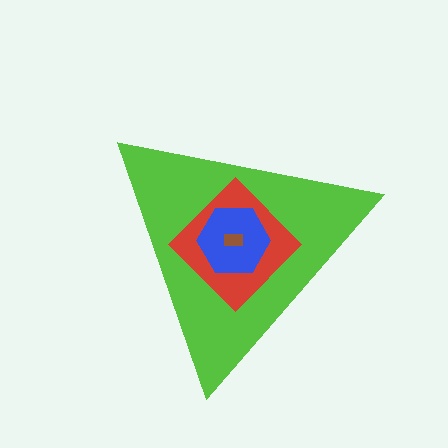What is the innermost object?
The brown rectangle.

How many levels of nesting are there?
4.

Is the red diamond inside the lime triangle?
Yes.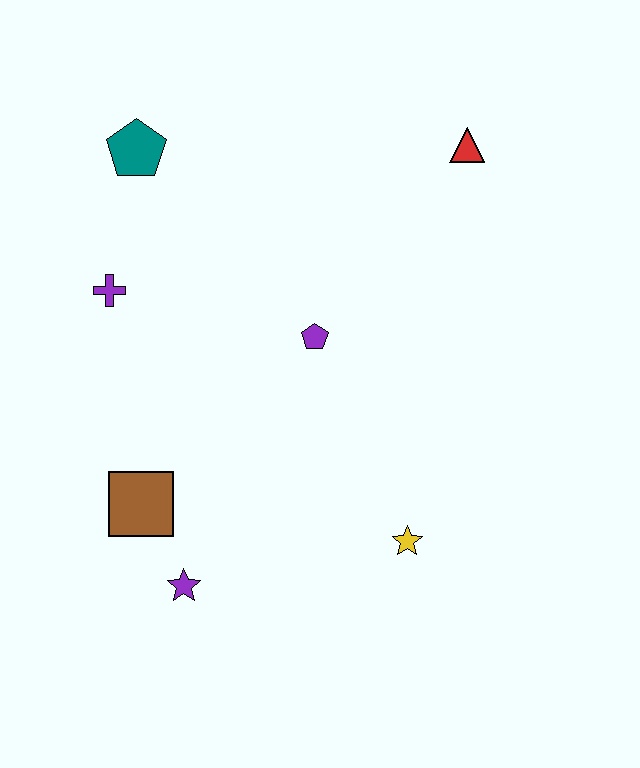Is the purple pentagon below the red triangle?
Yes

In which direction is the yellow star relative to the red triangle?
The yellow star is below the red triangle.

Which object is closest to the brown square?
The purple star is closest to the brown square.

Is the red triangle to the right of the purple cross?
Yes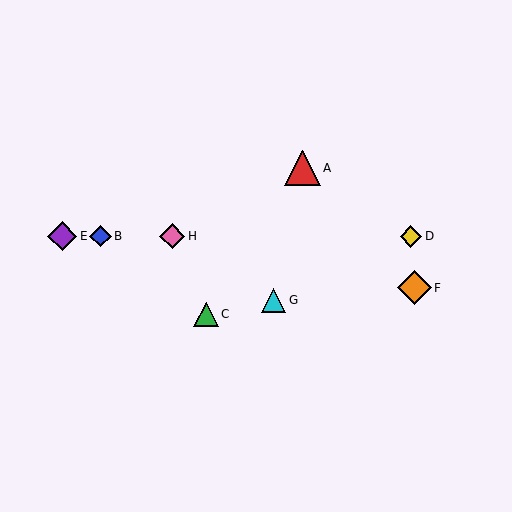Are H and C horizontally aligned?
No, H is at y≈236 and C is at y≈314.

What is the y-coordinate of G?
Object G is at y≈300.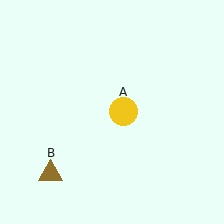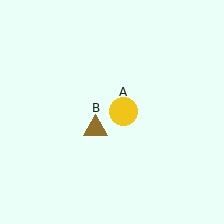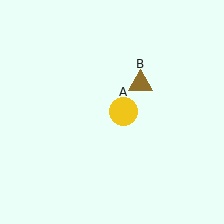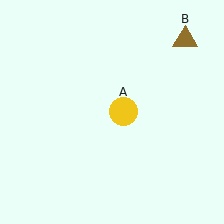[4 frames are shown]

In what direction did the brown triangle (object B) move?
The brown triangle (object B) moved up and to the right.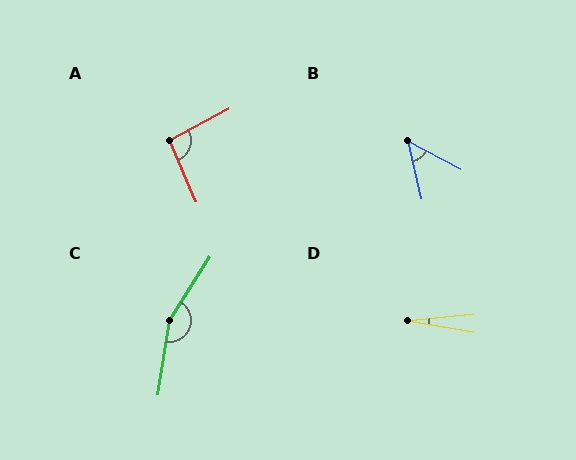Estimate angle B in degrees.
Approximately 49 degrees.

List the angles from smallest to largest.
D (15°), B (49°), A (95°), C (156°).